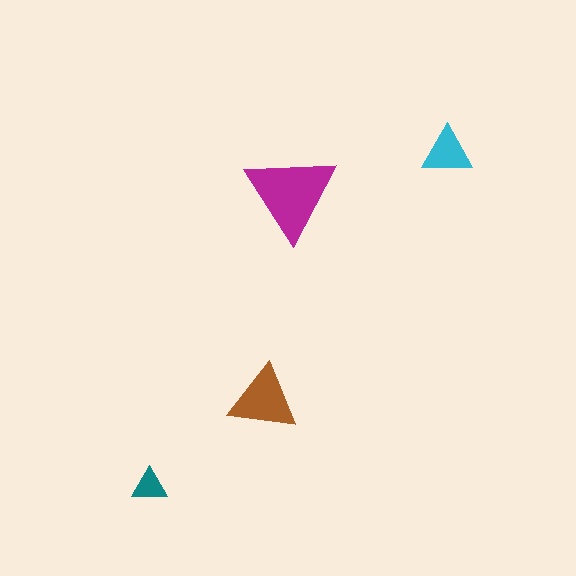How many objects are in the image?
There are 4 objects in the image.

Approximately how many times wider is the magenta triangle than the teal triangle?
About 2.5 times wider.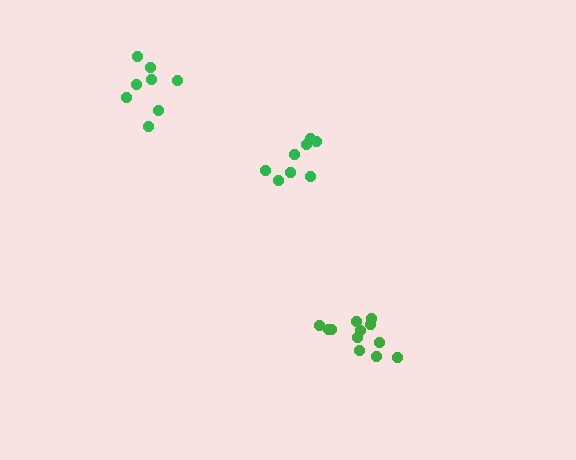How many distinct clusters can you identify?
There are 3 distinct clusters.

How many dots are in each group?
Group 1: 8 dots, Group 2: 8 dots, Group 3: 12 dots (28 total).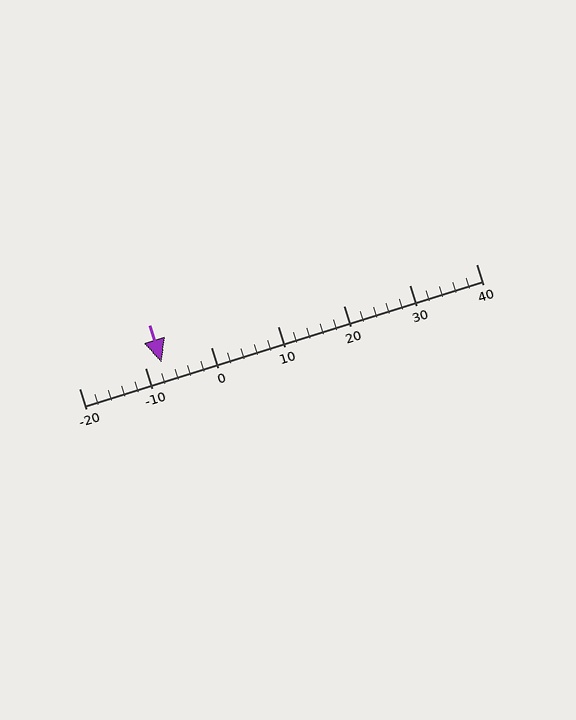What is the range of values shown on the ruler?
The ruler shows values from -20 to 40.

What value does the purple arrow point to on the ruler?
The purple arrow points to approximately -8.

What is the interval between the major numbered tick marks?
The major tick marks are spaced 10 units apart.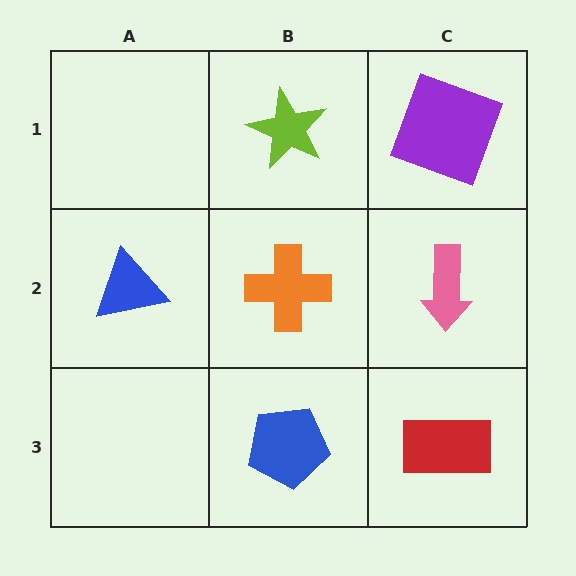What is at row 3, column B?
A blue pentagon.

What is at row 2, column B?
An orange cross.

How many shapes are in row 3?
2 shapes.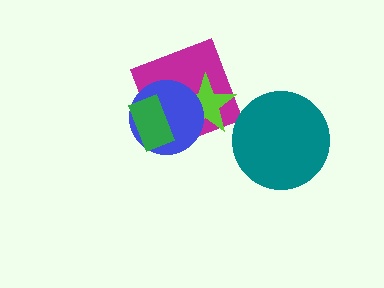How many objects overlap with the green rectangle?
2 objects overlap with the green rectangle.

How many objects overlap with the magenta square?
3 objects overlap with the magenta square.